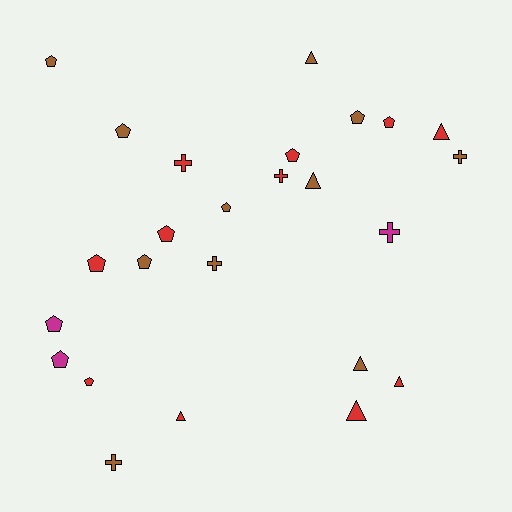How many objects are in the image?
There are 25 objects.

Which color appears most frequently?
Red, with 11 objects.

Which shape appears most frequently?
Pentagon, with 12 objects.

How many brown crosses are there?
There are 3 brown crosses.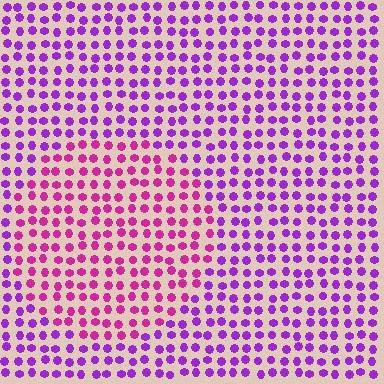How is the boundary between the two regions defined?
The boundary is defined purely by a slight shift in hue (about 35 degrees). Spacing, size, and orientation are identical on both sides.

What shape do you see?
I see a circle.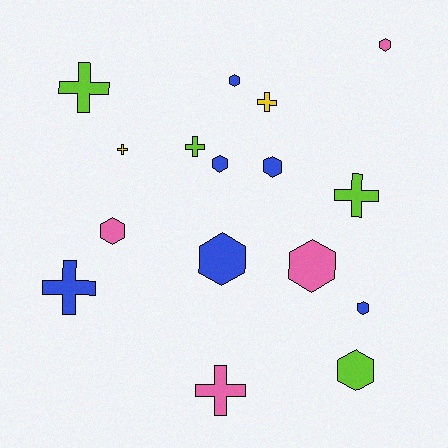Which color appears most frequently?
Blue, with 6 objects.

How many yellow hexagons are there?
There are no yellow hexagons.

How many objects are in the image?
There are 16 objects.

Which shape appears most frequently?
Hexagon, with 9 objects.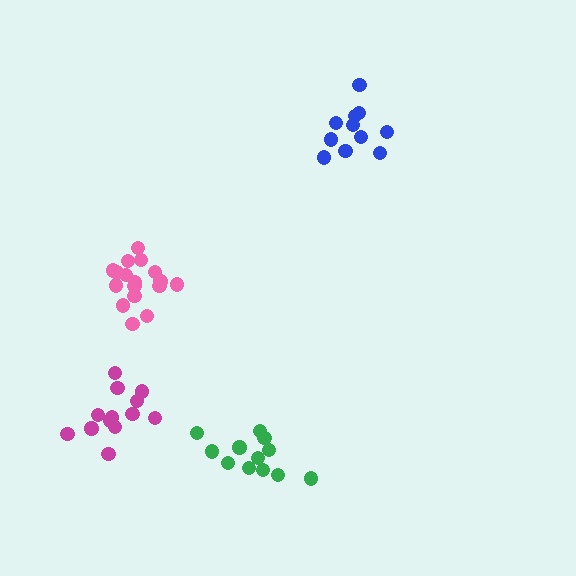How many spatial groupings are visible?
There are 4 spatial groupings.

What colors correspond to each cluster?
The clusters are colored: green, pink, blue, magenta.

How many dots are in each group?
Group 1: 12 dots, Group 2: 17 dots, Group 3: 11 dots, Group 4: 13 dots (53 total).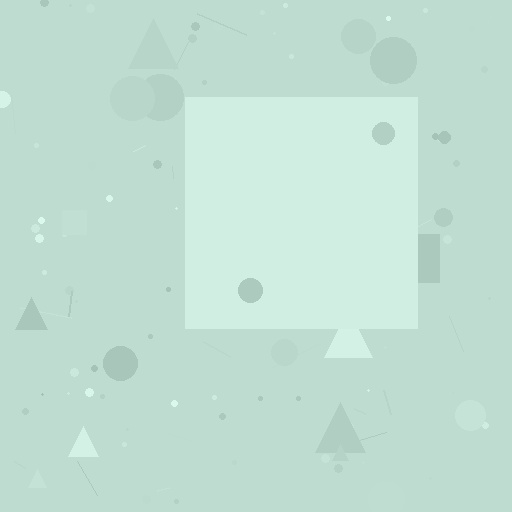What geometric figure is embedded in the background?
A square is embedded in the background.